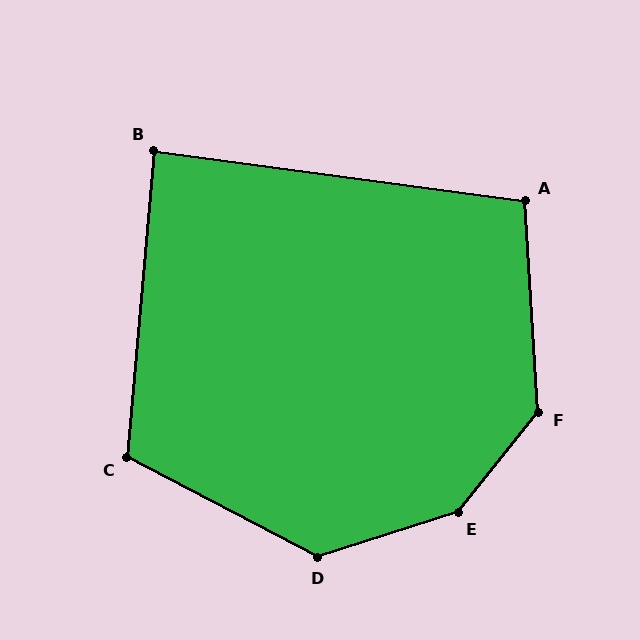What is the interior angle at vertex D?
Approximately 135 degrees (obtuse).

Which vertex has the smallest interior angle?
B, at approximately 87 degrees.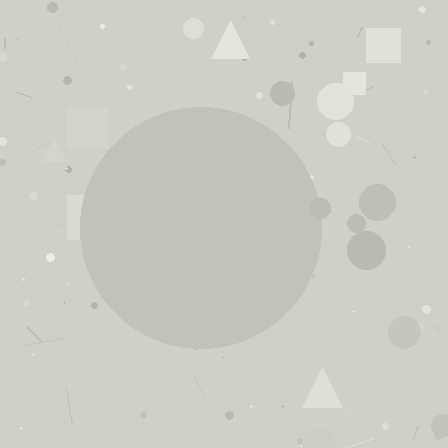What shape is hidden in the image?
A circle is hidden in the image.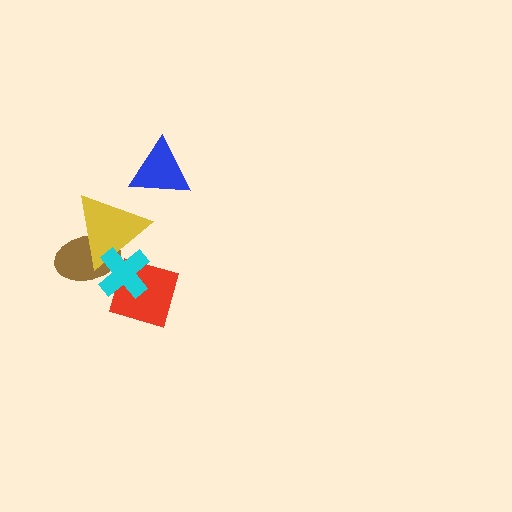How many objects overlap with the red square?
1 object overlaps with the red square.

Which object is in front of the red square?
The cyan cross is in front of the red square.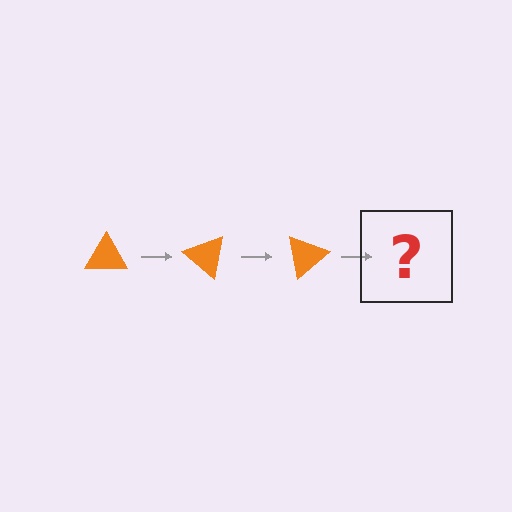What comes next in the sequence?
The next element should be an orange triangle rotated 120 degrees.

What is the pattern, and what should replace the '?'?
The pattern is that the triangle rotates 40 degrees each step. The '?' should be an orange triangle rotated 120 degrees.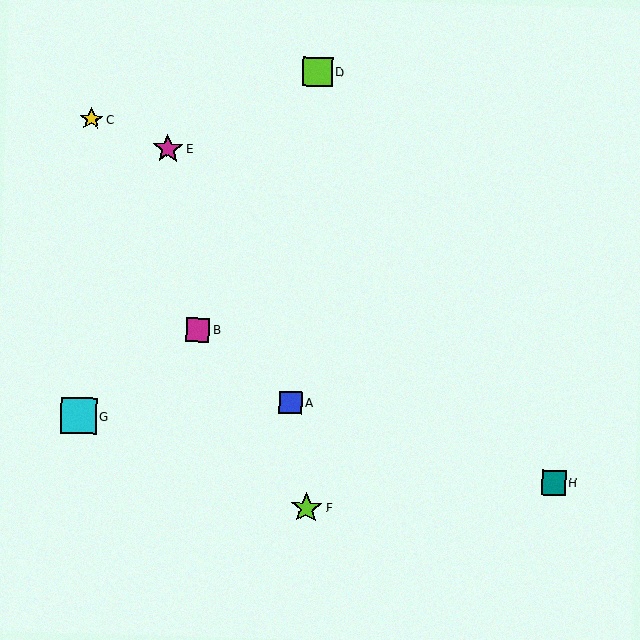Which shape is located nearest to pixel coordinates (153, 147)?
The magenta star (labeled E) at (168, 149) is nearest to that location.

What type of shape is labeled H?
Shape H is a teal square.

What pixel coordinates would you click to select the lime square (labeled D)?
Click at (318, 72) to select the lime square D.